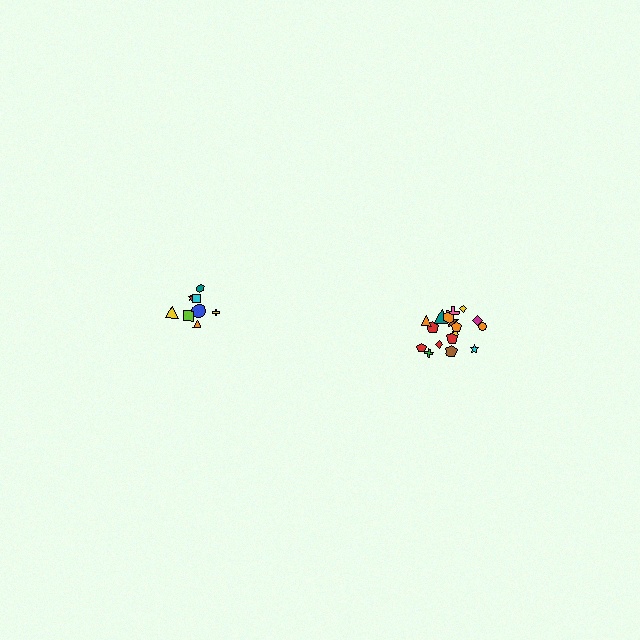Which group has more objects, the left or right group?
The right group.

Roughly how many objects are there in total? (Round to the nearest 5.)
Roughly 25 objects in total.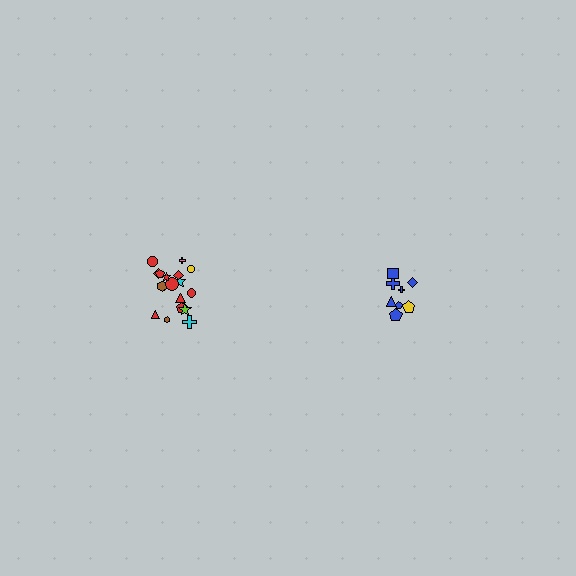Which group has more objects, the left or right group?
The left group.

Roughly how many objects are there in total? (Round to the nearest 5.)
Roughly 25 objects in total.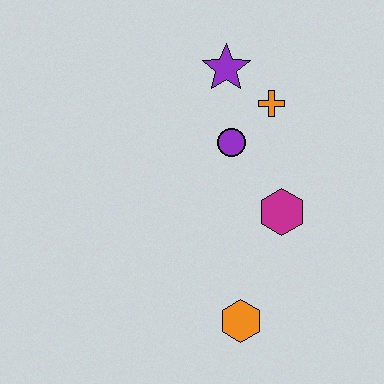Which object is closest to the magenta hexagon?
The purple circle is closest to the magenta hexagon.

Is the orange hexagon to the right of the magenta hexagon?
No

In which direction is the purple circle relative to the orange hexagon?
The purple circle is above the orange hexagon.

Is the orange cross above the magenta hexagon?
Yes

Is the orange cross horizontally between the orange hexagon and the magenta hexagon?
Yes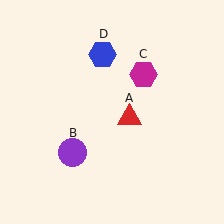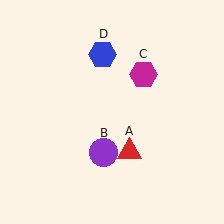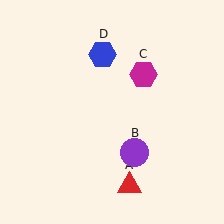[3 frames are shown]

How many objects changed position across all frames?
2 objects changed position: red triangle (object A), purple circle (object B).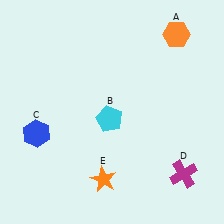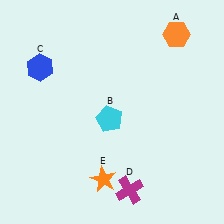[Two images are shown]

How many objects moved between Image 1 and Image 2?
2 objects moved between the two images.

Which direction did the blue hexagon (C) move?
The blue hexagon (C) moved up.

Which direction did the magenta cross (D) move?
The magenta cross (D) moved left.